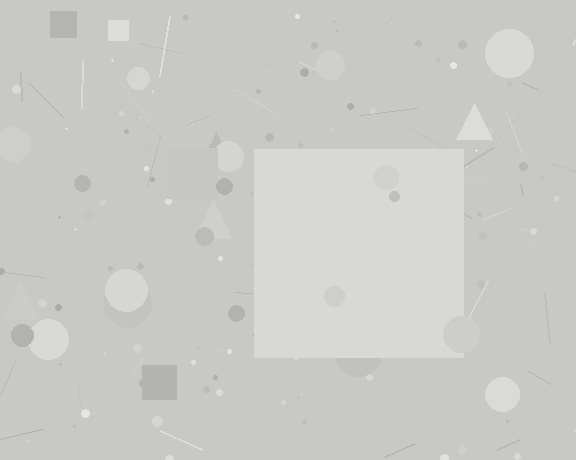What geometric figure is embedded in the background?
A square is embedded in the background.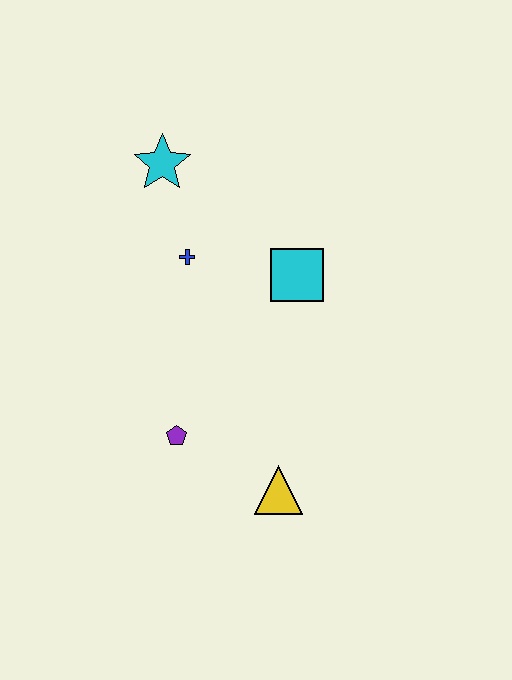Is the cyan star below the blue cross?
No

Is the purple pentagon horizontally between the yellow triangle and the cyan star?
Yes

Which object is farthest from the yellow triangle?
The cyan star is farthest from the yellow triangle.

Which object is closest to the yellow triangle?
The purple pentagon is closest to the yellow triangle.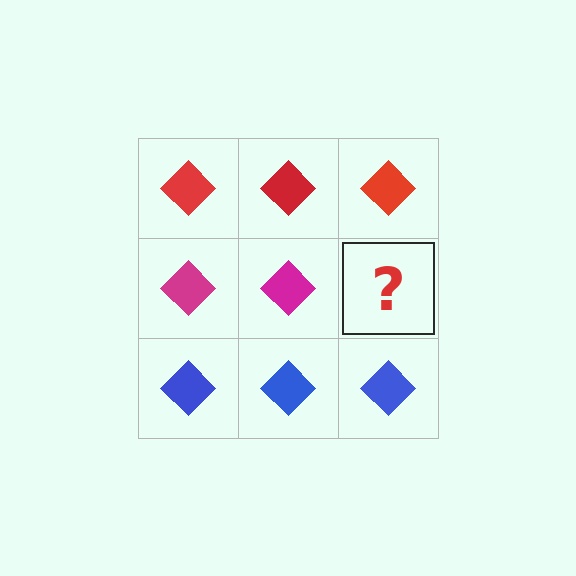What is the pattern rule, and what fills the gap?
The rule is that each row has a consistent color. The gap should be filled with a magenta diamond.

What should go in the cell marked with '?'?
The missing cell should contain a magenta diamond.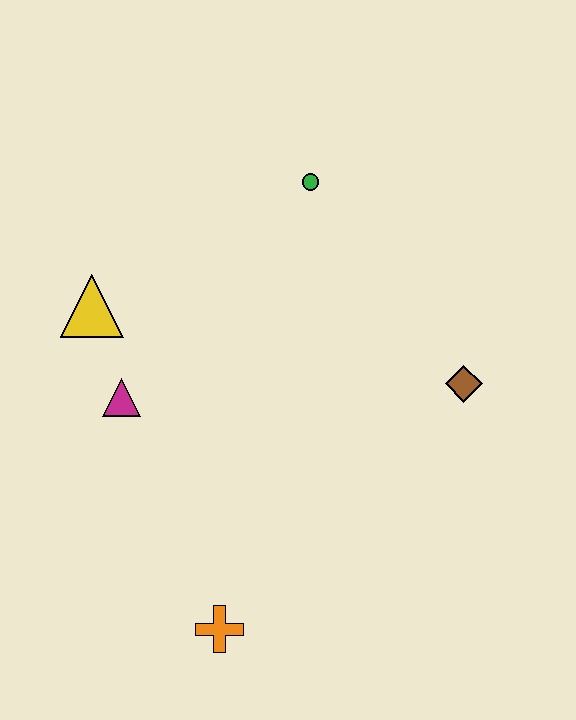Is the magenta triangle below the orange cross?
No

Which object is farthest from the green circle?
The orange cross is farthest from the green circle.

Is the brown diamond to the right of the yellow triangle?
Yes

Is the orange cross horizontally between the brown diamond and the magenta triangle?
Yes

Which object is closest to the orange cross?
The magenta triangle is closest to the orange cross.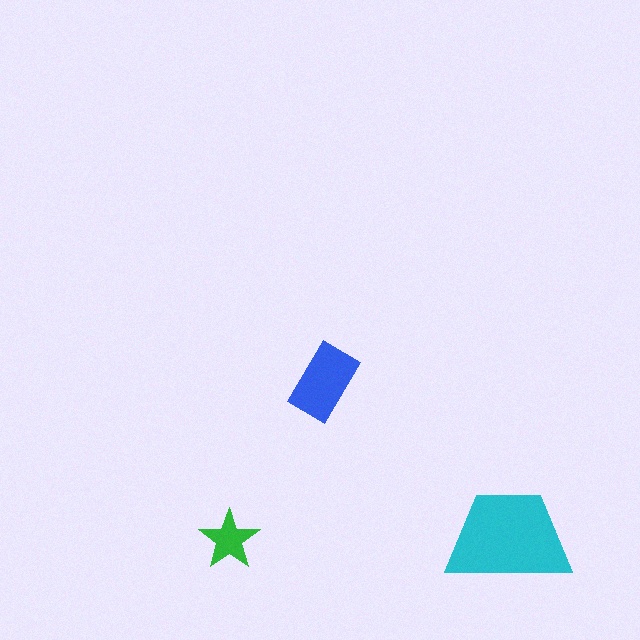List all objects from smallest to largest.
The green star, the blue rectangle, the cyan trapezoid.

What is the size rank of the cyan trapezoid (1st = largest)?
1st.